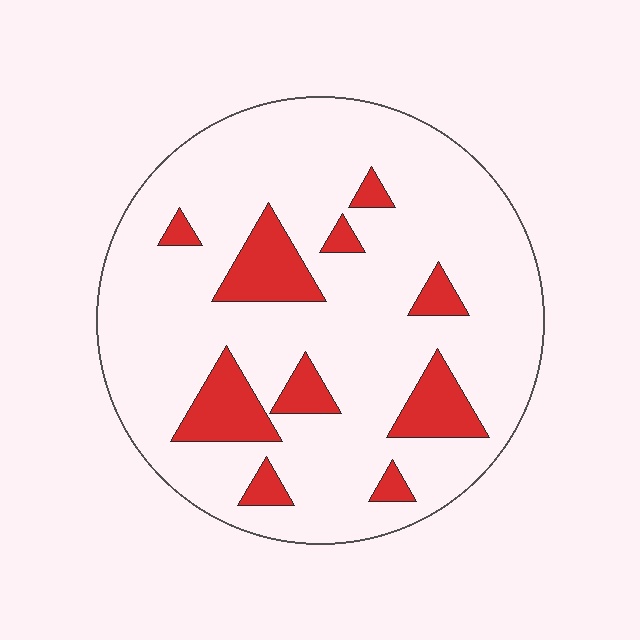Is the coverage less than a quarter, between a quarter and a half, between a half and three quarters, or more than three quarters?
Less than a quarter.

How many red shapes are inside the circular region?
10.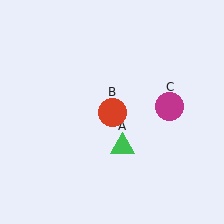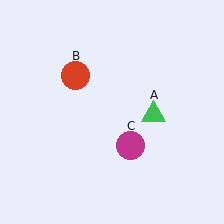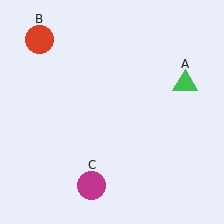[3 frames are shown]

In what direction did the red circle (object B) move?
The red circle (object B) moved up and to the left.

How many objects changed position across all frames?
3 objects changed position: green triangle (object A), red circle (object B), magenta circle (object C).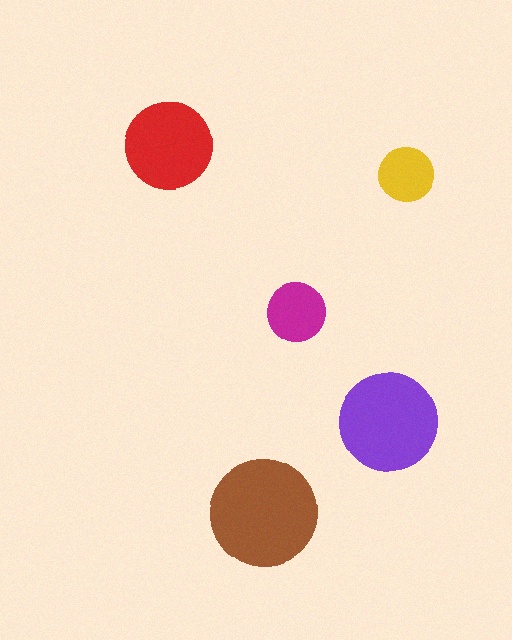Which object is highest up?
The red circle is topmost.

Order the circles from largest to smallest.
the brown one, the purple one, the red one, the magenta one, the yellow one.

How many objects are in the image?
There are 5 objects in the image.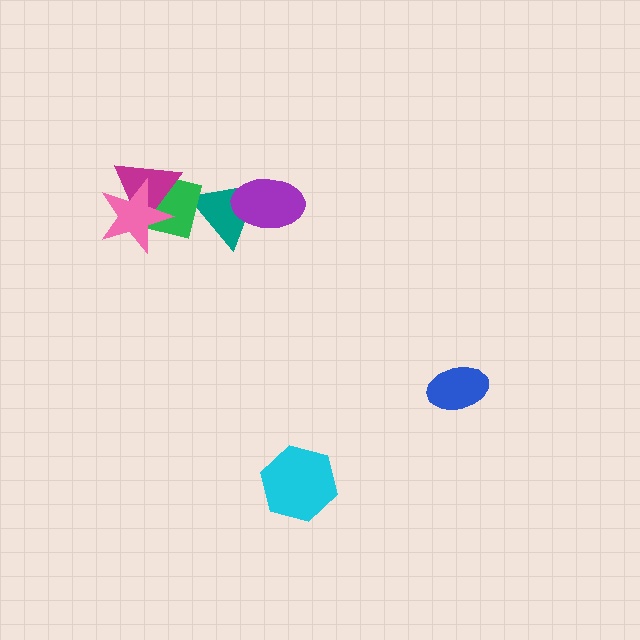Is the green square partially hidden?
Yes, it is partially covered by another shape.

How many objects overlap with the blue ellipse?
0 objects overlap with the blue ellipse.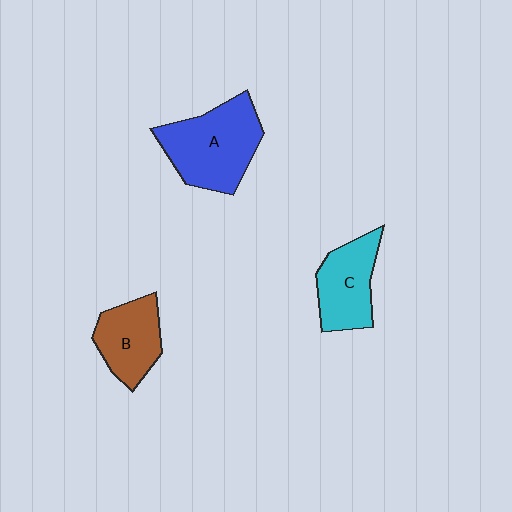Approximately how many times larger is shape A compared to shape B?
Approximately 1.5 times.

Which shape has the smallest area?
Shape B (brown).